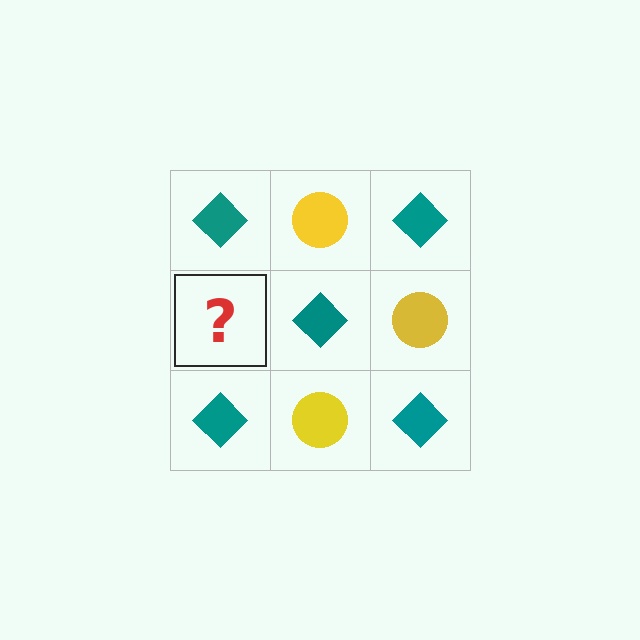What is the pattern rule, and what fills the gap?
The rule is that it alternates teal diamond and yellow circle in a checkerboard pattern. The gap should be filled with a yellow circle.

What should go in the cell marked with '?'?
The missing cell should contain a yellow circle.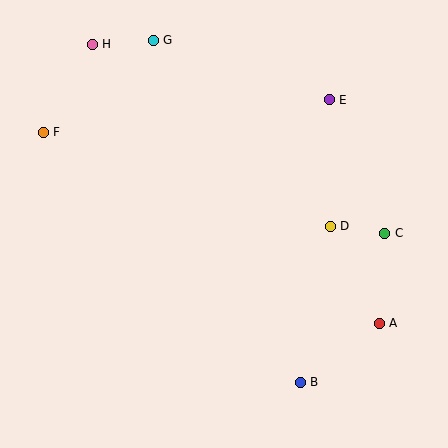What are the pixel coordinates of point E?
Point E is at (329, 100).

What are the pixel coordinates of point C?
Point C is at (385, 233).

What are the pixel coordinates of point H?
Point H is at (92, 44).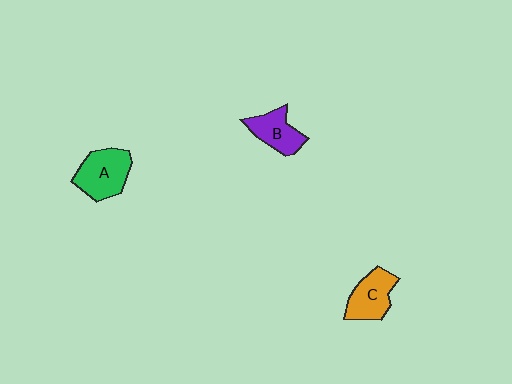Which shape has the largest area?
Shape A (green).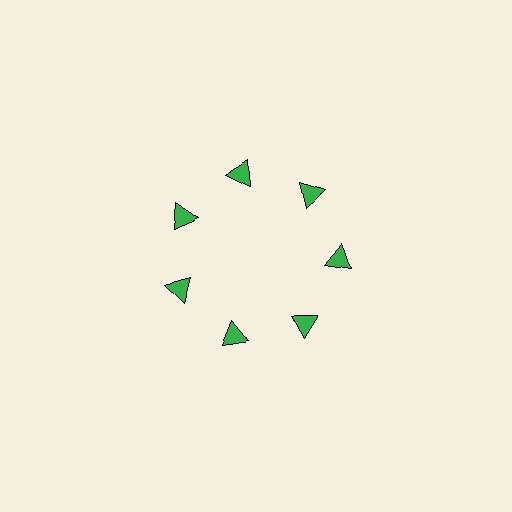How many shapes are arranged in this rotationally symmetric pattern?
There are 7 shapes, arranged in 7 groups of 1.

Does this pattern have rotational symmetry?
Yes, this pattern has 7-fold rotational symmetry. It looks the same after rotating 51 degrees around the center.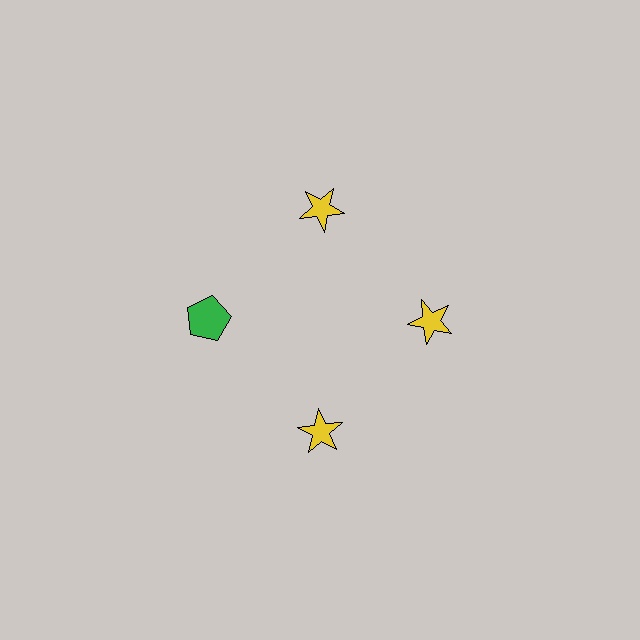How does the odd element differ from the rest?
It differs in both color (green instead of yellow) and shape (pentagon instead of star).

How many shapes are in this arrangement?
There are 4 shapes arranged in a ring pattern.